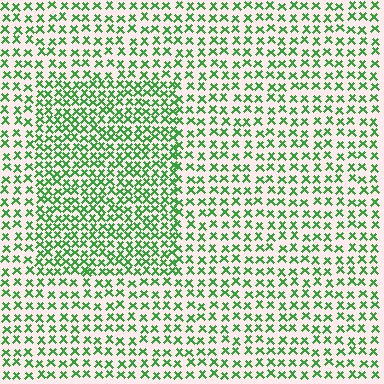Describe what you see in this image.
The image contains small green elements arranged at two different densities. A rectangle-shaped region is visible where the elements are more densely packed than the surrounding area.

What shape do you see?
I see a rectangle.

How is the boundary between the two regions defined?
The boundary is defined by a change in element density (approximately 1.7x ratio). All elements are the same color, size, and shape.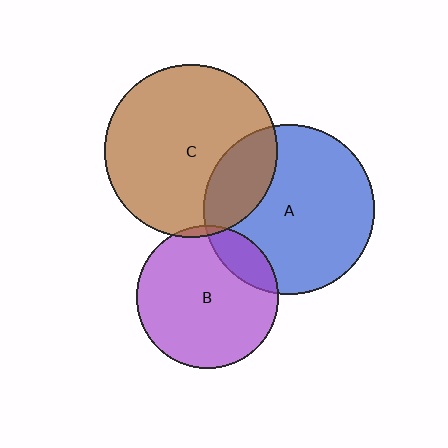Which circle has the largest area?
Circle C (brown).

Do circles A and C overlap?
Yes.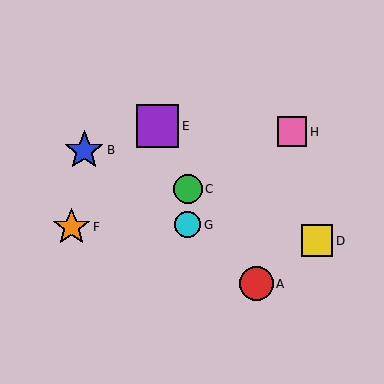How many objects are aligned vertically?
2 objects (C, G) are aligned vertically.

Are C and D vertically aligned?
No, C is at x≈188 and D is at x≈317.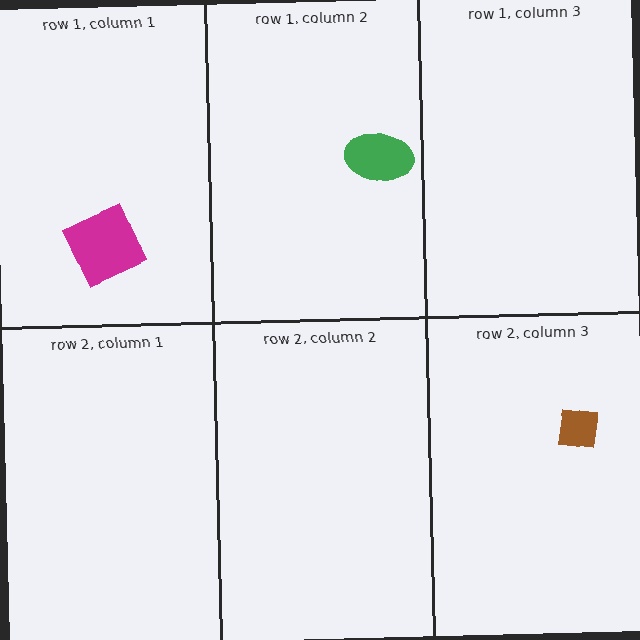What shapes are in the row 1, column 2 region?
The green ellipse.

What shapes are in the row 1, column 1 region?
The magenta square.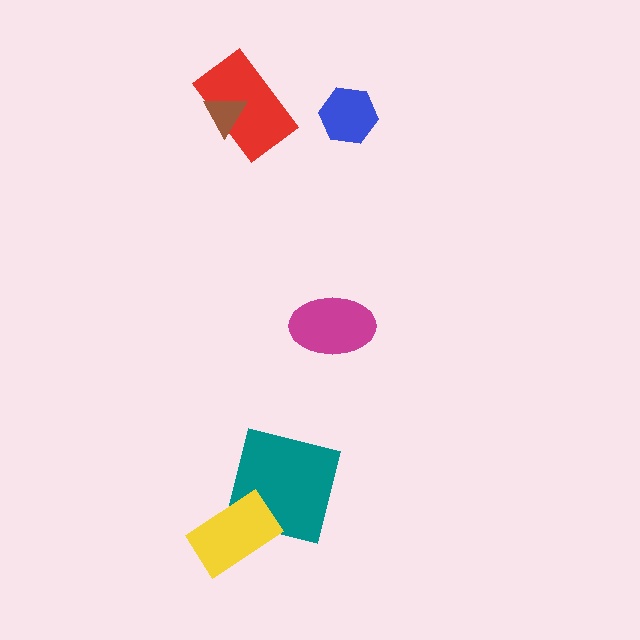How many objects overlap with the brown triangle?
1 object overlaps with the brown triangle.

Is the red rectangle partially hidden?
Yes, it is partially covered by another shape.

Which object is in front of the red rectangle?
The brown triangle is in front of the red rectangle.